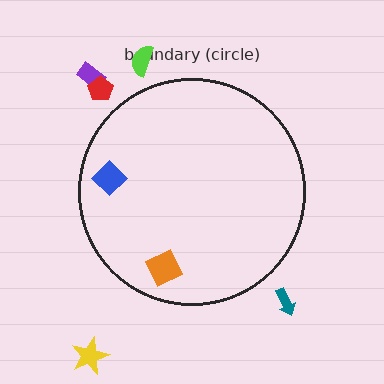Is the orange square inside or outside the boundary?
Inside.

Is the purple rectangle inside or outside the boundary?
Outside.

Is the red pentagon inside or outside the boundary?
Outside.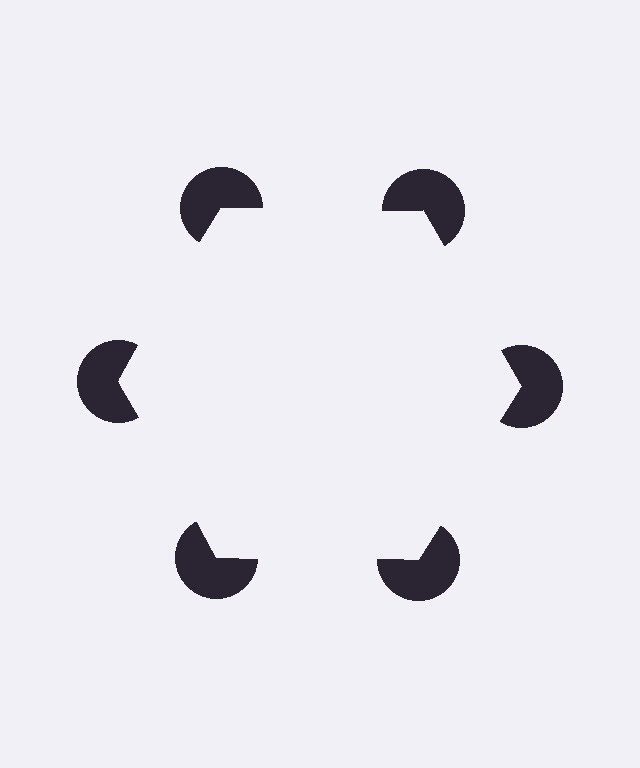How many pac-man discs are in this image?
There are 6 — one at each vertex of the illusory hexagon.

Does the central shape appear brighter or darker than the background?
It typically appears slightly brighter than the background, even though no actual brightness change is drawn.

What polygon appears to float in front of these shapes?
An illusory hexagon — its edges are inferred from the aligned wedge cuts in the pac-man discs, not physically drawn.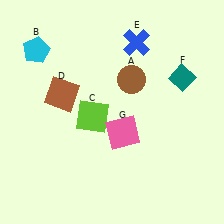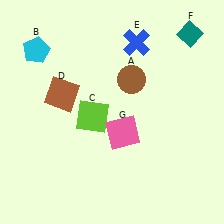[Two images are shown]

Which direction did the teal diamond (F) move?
The teal diamond (F) moved up.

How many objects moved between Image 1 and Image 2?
1 object moved between the two images.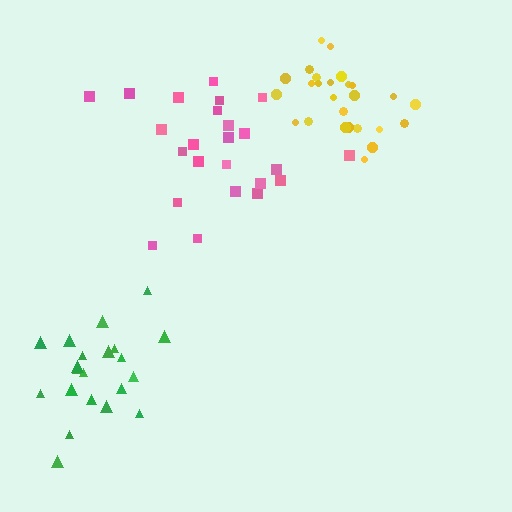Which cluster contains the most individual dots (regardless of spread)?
Yellow (26).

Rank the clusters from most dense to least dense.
yellow, green, pink.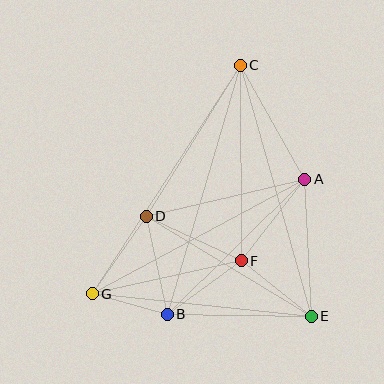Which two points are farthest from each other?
Points C and G are farthest from each other.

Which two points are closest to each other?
Points B and G are closest to each other.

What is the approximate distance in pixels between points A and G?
The distance between A and G is approximately 241 pixels.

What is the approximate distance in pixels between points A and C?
The distance between A and C is approximately 131 pixels.